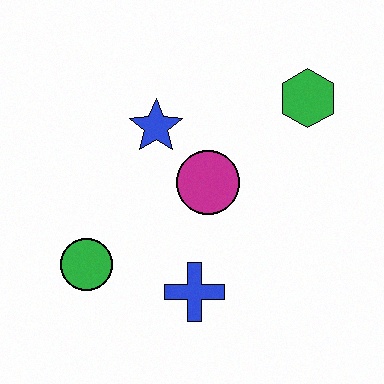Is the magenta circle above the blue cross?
Yes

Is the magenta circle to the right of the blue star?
Yes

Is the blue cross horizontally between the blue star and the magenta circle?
Yes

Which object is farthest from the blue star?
The blue cross is farthest from the blue star.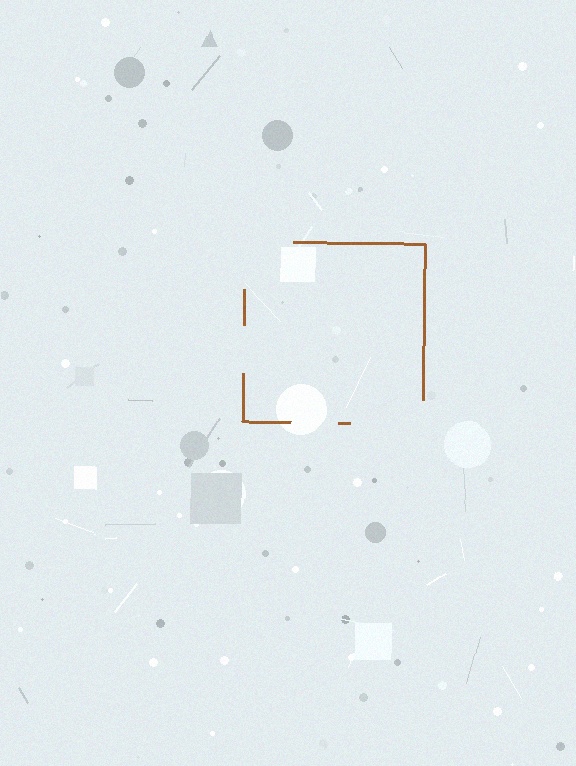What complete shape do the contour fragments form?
The contour fragments form a square.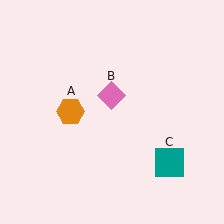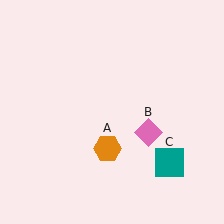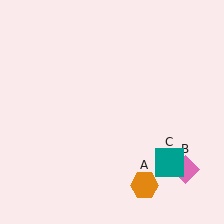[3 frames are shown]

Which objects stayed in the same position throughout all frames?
Teal square (object C) remained stationary.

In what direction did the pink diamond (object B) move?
The pink diamond (object B) moved down and to the right.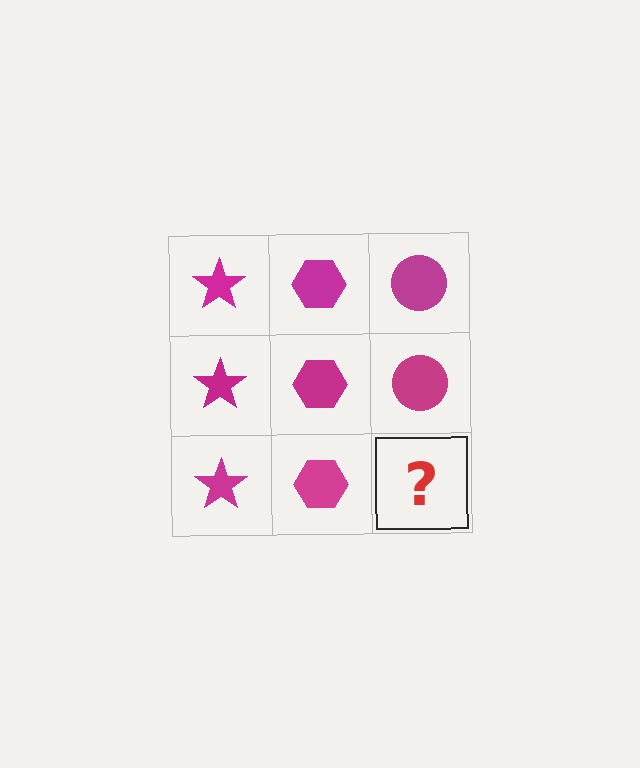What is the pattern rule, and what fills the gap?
The rule is that each column has a consistent shape. The gap should be filled with a magenta circle.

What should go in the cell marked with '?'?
The missing cell should contain a magenta circle.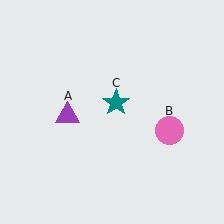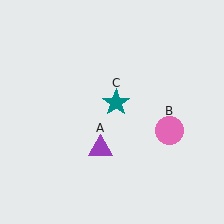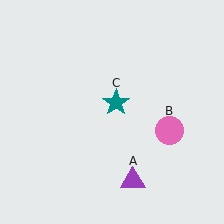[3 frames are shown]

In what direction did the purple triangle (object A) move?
The purple triangle (object A) moved down and to the right.